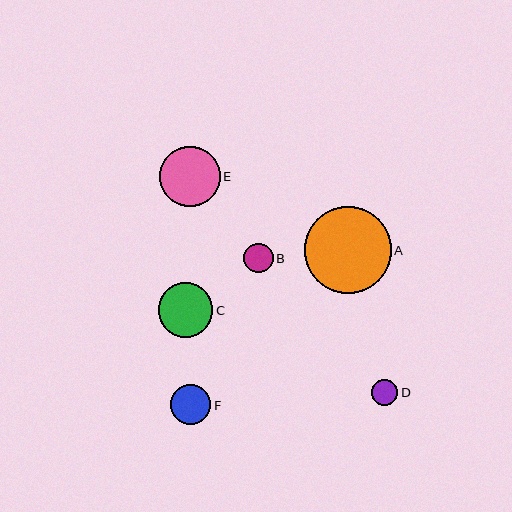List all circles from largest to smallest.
From largest to smallest: A, E, C, F, B, D.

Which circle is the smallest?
Circle D is the smallest with a size of approximately 26 pixels.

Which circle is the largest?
Circle A is the largest with a size of approximately 87 pixels.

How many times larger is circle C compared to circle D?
Circle C is approximately 2.1 times the size of circle D.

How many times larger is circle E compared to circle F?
Circle E is approximately 1.5 times the size of circle F.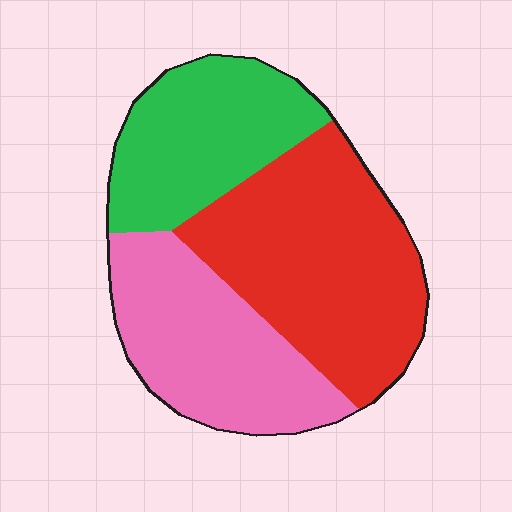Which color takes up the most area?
Red, at roughly 40%.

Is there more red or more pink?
Red.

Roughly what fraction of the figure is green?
Green takes up about one quarter (1/4) of the figure.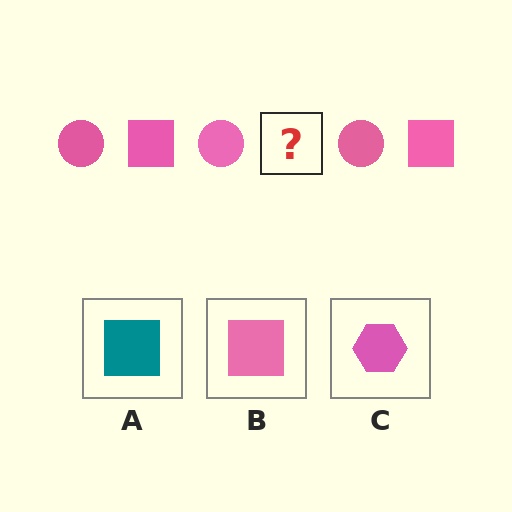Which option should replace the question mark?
Option B.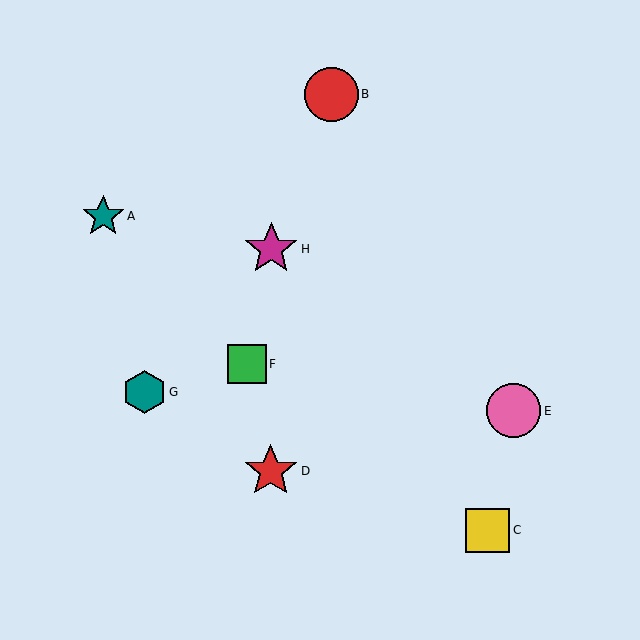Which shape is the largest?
The pink circle (labeled E) is the largest.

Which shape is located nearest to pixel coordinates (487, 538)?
The yellow square (labeled C) at (487, 530) is nearest to that location.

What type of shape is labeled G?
Shape G is a teal hexagon.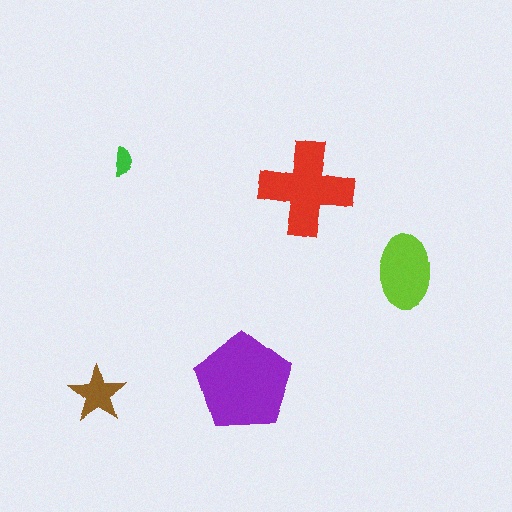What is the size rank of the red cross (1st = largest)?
2nd.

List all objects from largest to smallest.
The purple pentagon, the red cross, the lime ellipse, the brown star, the green semicircle.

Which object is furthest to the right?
The lime ellipse is rightmost.